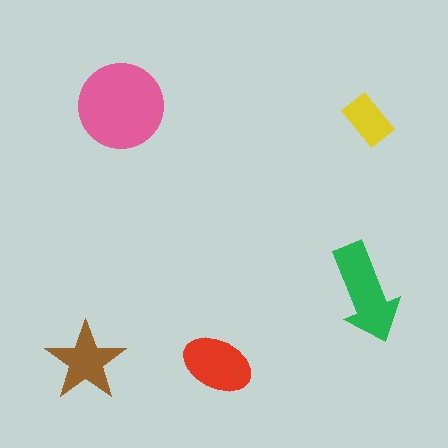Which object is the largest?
The pink circle.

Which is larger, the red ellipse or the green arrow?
The green arrow.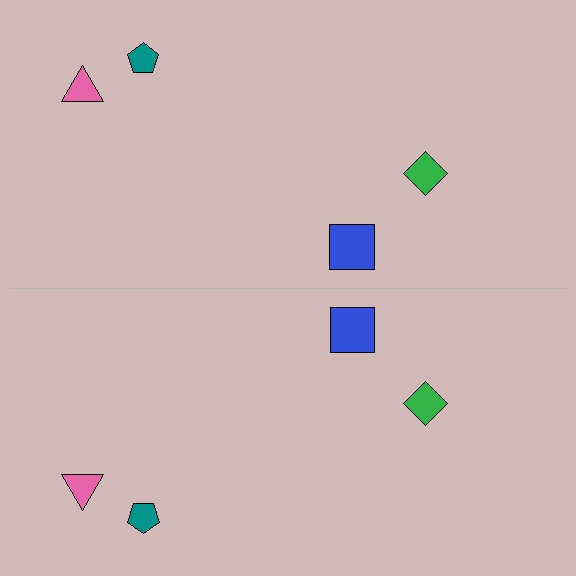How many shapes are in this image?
There are 8 shapes in this image.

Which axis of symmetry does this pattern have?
The pattern has a horizontal axis of symmetry running through the center of the image.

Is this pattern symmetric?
Yes, this pattern has bilateral (reflection) symmetry.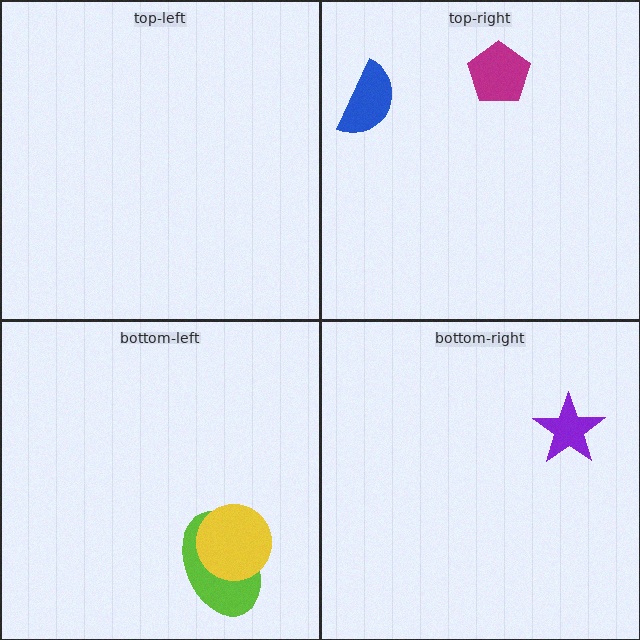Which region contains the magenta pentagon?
The top-right region.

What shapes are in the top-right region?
The magenta pentagon, the blue semicircle.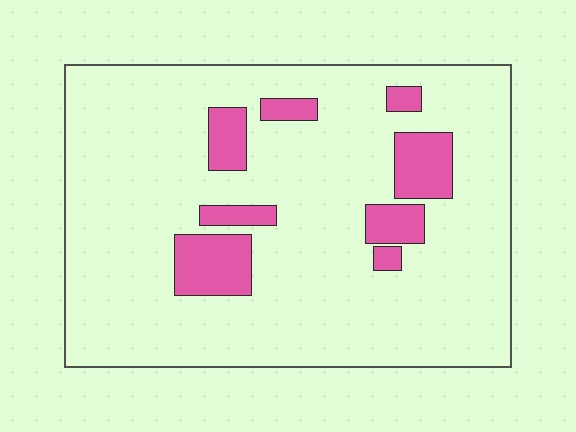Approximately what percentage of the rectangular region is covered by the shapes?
Approximately 15%.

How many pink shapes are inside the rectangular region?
8.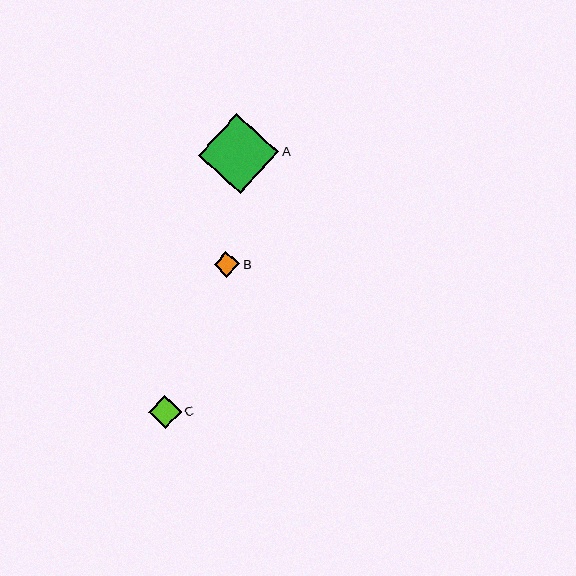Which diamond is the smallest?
Diamond B is the smallest with a size of approximately 25 pixels.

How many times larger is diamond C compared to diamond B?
Diamond C is approximately 1.3 times the size of diamond B.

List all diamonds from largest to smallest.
From largest to smallest: A, C, B.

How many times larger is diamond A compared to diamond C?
Diamond A is approximately 2.4 times the size of diamond C.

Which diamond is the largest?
Diamond A is the largest with a size of approximately 80 pixels.